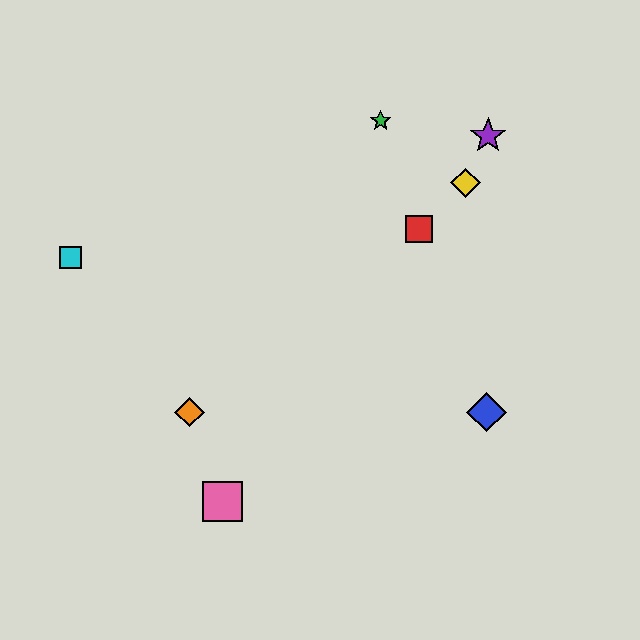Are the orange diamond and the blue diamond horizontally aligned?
Yes, both are at y≈412.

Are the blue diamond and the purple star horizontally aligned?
No, the blue diamond is at y≈412 and the purple star is at y≈136.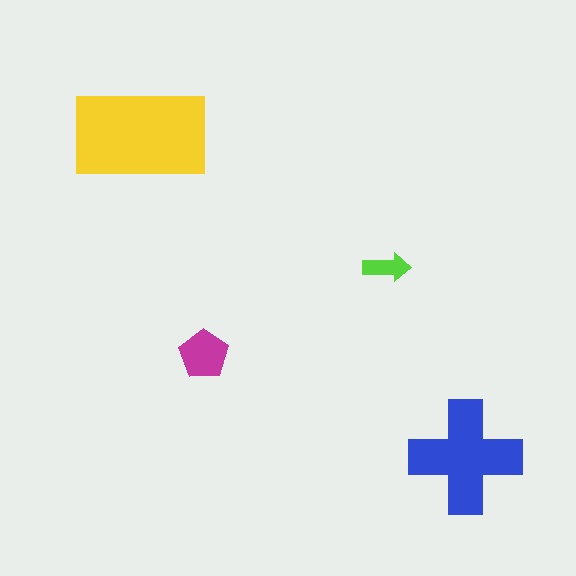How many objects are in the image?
There are 4 objects in the image.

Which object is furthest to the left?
The yellow rectangle is leftmost.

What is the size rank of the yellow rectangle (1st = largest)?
1st.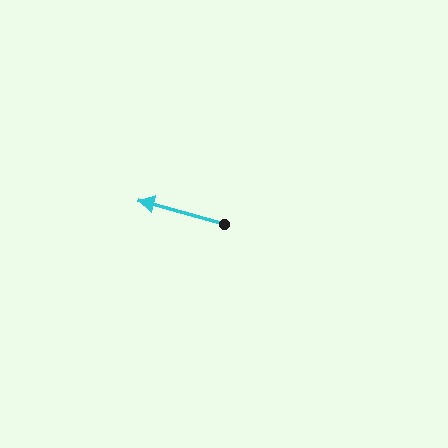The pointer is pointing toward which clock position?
Roughly 10 o'clock.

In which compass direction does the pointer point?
West.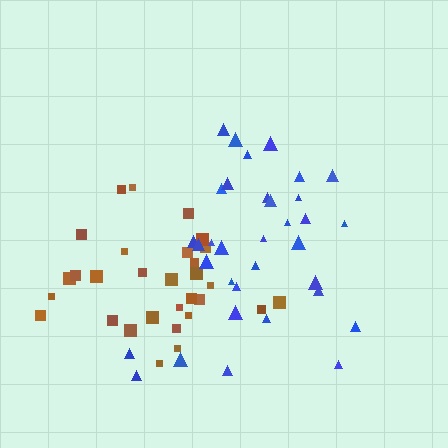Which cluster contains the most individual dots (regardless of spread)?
Blue (34).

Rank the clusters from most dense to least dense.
brown, blue.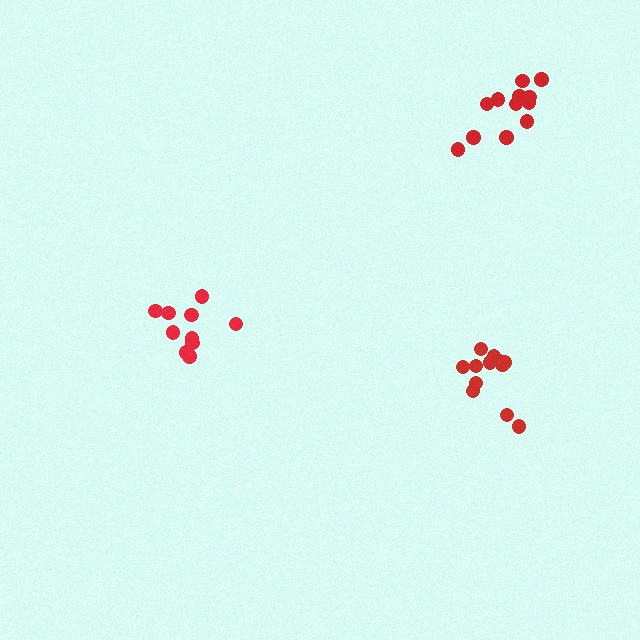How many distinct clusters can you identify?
There are 3 distinct clusters.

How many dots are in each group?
Group 1: 10 dots, Group 2: 12 dots, Group 3: 12 dots (34 total).